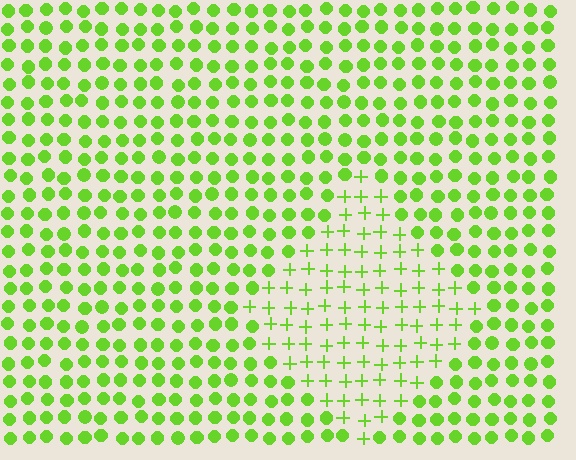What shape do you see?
I see a diamond.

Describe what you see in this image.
The image is filled with small lime elements arranged in a uniform grid. A diamond-shaped region contains plus signs, while the surrounding area contains circles. The boundary is defined purely by the change in element shape.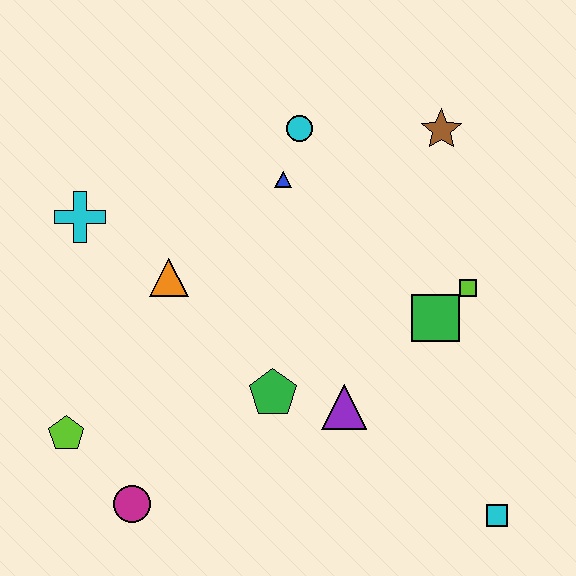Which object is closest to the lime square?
The green square is closest to the lime square.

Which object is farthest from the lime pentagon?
The brown star is farthest from the lime pentagon.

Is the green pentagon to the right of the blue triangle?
No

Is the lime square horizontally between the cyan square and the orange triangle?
Yes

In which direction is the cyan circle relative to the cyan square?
The cyan circle is above the cyan square.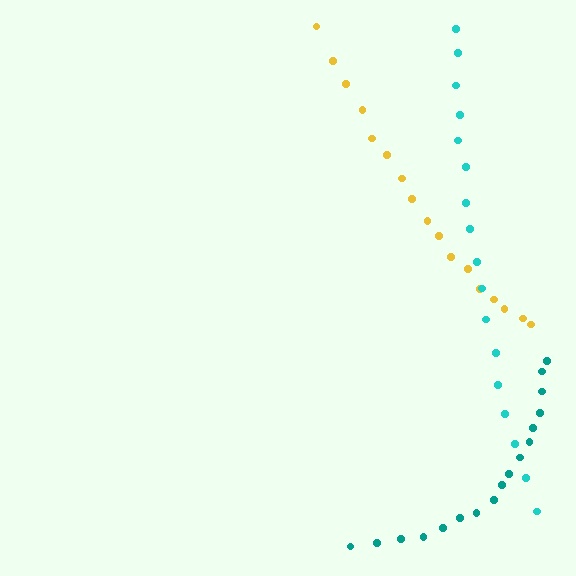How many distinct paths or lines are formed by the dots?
There are 3 distinct paths.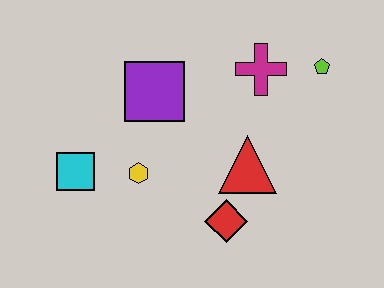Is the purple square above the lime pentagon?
No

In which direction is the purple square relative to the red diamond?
The purple square is above the red diamond.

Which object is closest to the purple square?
The yellow hexagon is closest to the purple square.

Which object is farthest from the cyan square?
The lime pentagon is farthest from the cyan square.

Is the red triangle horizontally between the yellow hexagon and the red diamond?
No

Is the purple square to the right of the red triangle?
No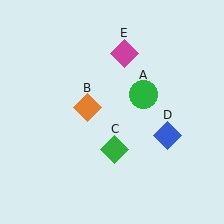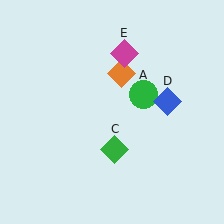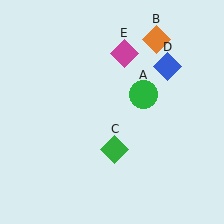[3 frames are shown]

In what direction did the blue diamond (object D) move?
The blue diamond (object D) moved up.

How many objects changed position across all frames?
2 objects changed position: orange diamond (object B), blue diamond (object D).